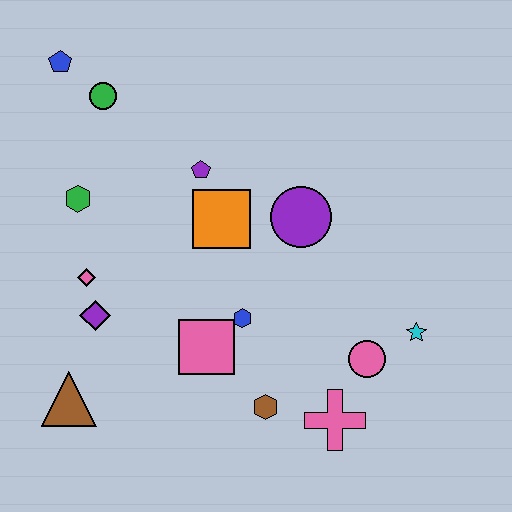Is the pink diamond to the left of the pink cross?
Yes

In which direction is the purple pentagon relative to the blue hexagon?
The purple pentagon is above the blue hexagon.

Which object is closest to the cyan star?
The pink circle is closest to the cyan star.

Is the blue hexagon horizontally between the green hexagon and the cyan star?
Yes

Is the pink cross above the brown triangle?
No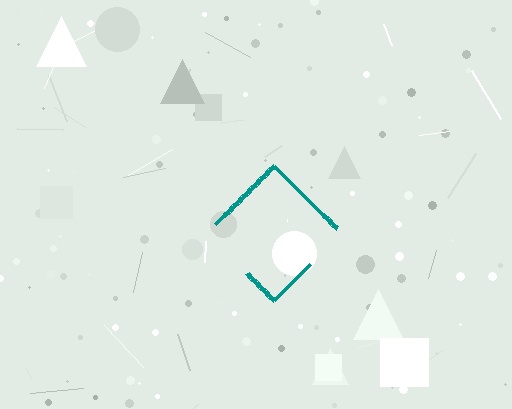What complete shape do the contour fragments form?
The contour fragments form a diamond.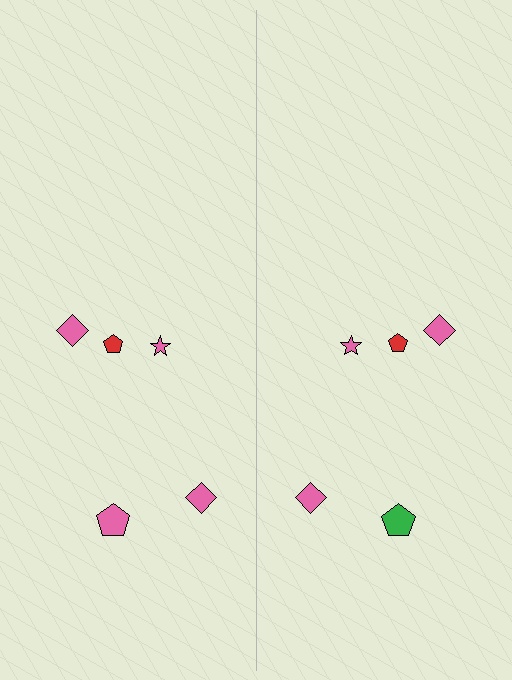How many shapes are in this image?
There are 10 shapes in this image.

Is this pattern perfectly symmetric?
No, the pattern is not perfectly symmetric. The green pentagon on the right side breaks the symmetry — its mirror counterpart is pink.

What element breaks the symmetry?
The green pentagon on the right side breaks the symmetry — its mirror counterpart is pink.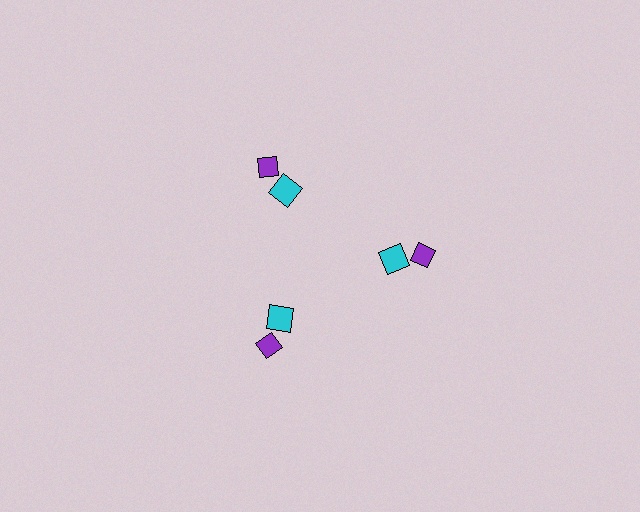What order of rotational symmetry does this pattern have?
This pattern has 3-fold rotational symmetry.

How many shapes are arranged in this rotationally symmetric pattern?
There are 6 shapes, arranged in 3 groups of 2.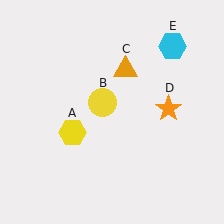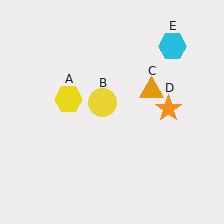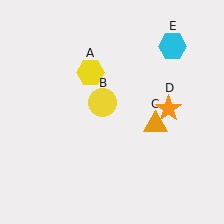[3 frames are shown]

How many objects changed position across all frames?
2 objects changed position: yellow hexagon (object A), orange triangle (object C).